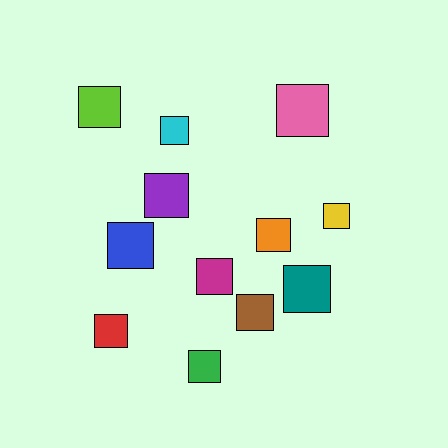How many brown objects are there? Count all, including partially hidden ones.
There is 1 brown object.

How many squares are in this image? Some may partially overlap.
There are 12 squares.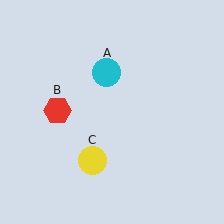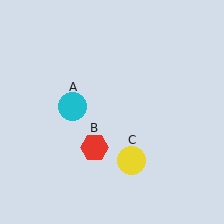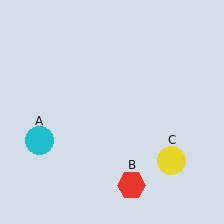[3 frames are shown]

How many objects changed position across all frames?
3 objects changed position: cyan circle (object A), red hexagon (object B), yellow circle (object C).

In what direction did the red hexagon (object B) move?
The red hexagon (object B) moved down and to the right.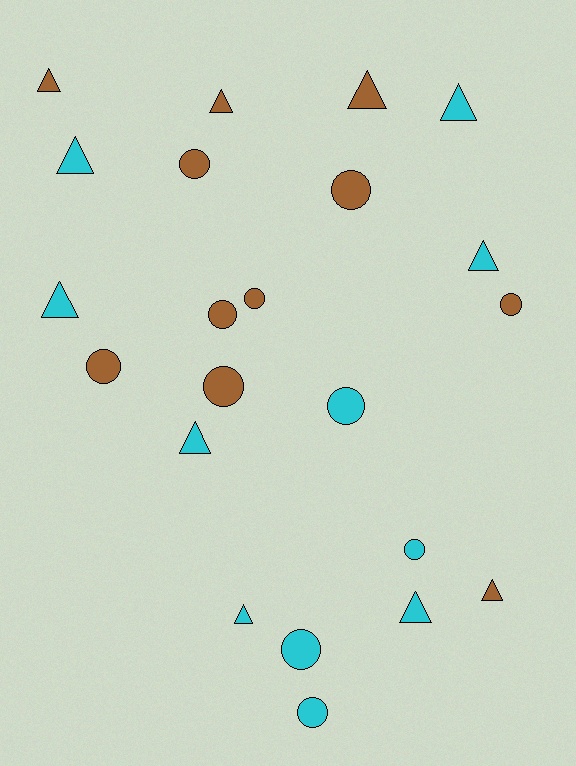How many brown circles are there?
There are 7 brown circles.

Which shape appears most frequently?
Triangle, with 11 objects.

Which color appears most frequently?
Brown, with 11 objects.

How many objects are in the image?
There are 22 objects.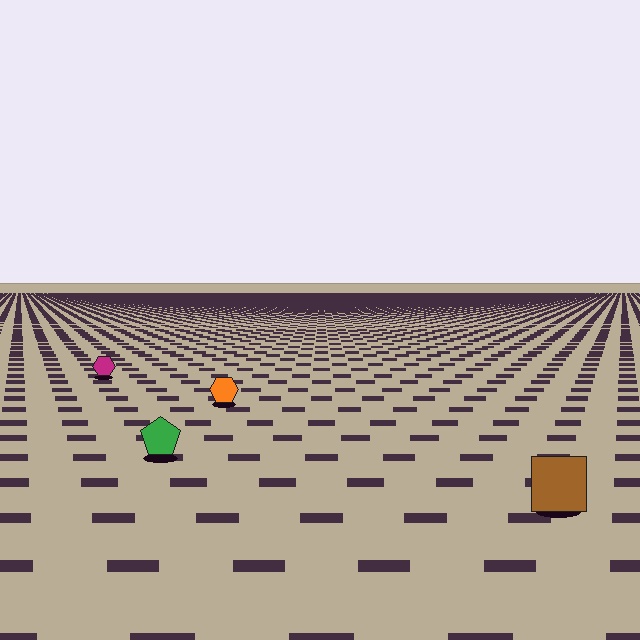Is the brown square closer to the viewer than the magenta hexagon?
Yes. The brown square is closer — you can tell from the texture gradient: the ground texture is coarser near it.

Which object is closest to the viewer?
The brown square is closest. The texture marks near it are larger and more spread out.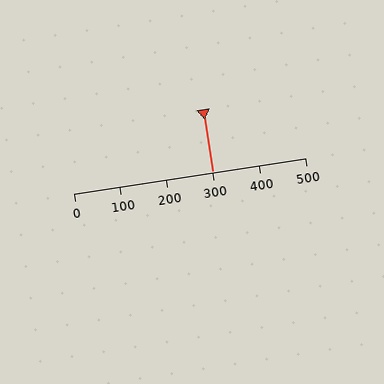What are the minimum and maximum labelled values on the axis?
The axis runs from 0 to 500.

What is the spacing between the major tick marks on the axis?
The major ticks are spaced 100 apart.